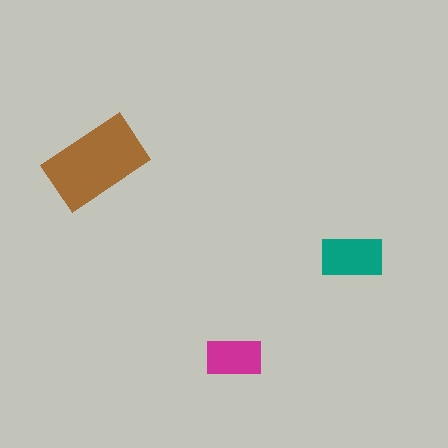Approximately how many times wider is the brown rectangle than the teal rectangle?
About 1.5 times wider.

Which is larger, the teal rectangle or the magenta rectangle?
The teal one.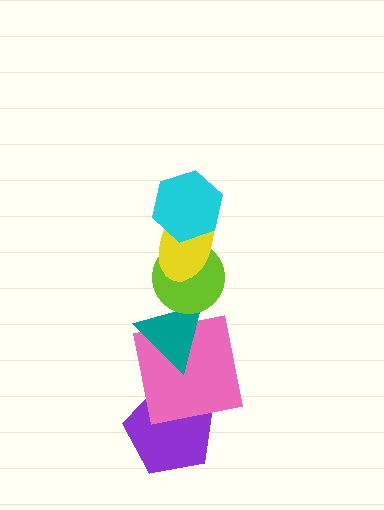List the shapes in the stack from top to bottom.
From top to bottom: the cyan hexagon, the yellow ellipse, the lime circle, the teal triangle, the pink square, the purple pentagon.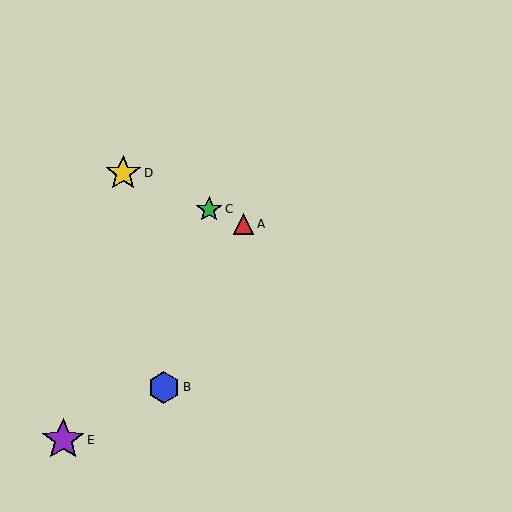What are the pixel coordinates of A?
Object A is at (244, 224).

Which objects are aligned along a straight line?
Objects A, C, D are aligned along a straight line.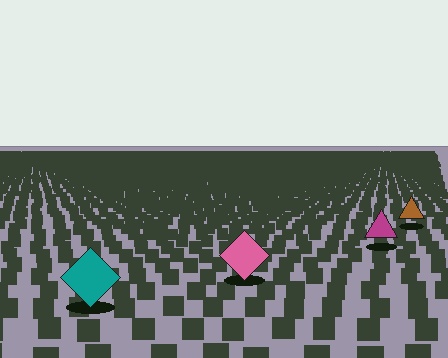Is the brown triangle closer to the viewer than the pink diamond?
No. The pink diamond is closer — you can tell from the texture gradient: the ground texture is coarser near it.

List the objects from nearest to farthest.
From nearest to farthest: the teal diamond, the pink diamond, the magenta triangle, the brown triangle.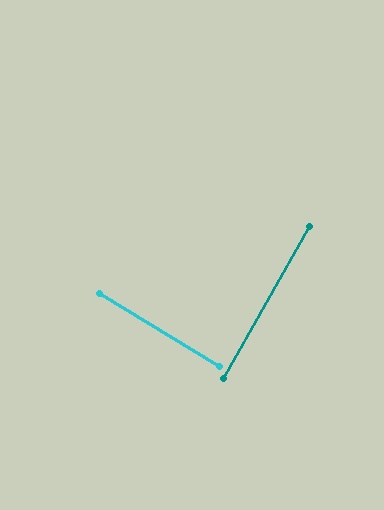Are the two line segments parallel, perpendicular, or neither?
Perpendicular — they meet at approximately 88°.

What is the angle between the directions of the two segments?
Approximately 88 degrees.